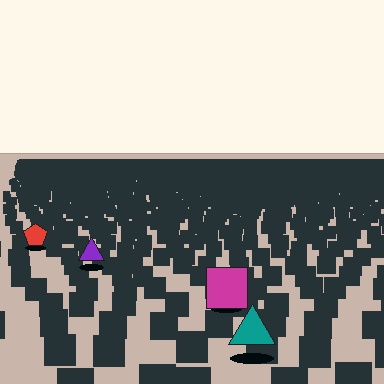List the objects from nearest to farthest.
From nearest to farthest: the teal triangle, the magenta square, the purple triangle, the red pentagon.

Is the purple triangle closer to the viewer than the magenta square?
No. The magenta square is closer — you can tell from the texture gradient: the ground texture is coarser near it.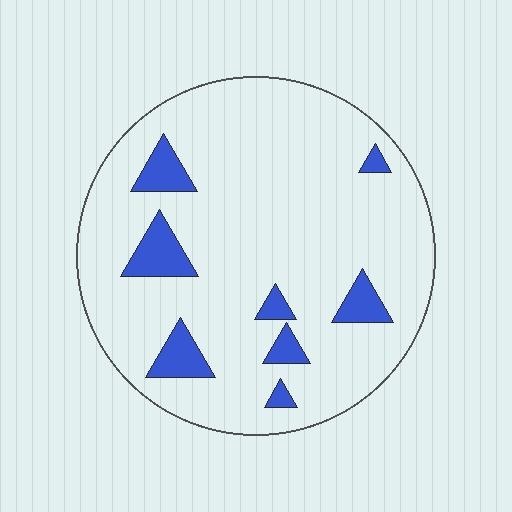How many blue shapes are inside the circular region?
8.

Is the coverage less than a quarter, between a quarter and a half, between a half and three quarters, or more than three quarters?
Less than a quarter.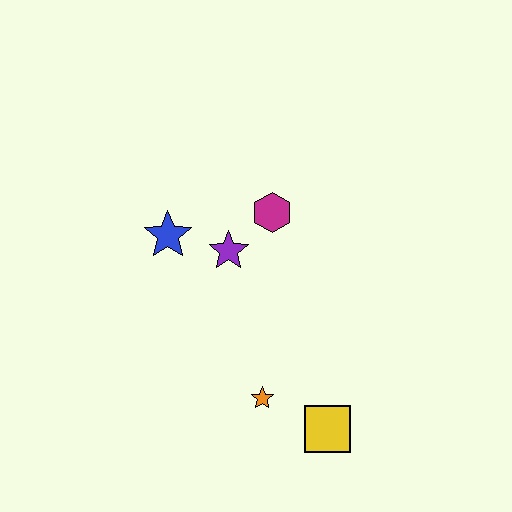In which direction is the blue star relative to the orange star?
The blue star is above the orange star.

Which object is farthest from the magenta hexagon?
The yellow square is farthest from the magenta hexagon.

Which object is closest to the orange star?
The yellow square is closest to the orange star.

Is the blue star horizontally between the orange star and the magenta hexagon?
No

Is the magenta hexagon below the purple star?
No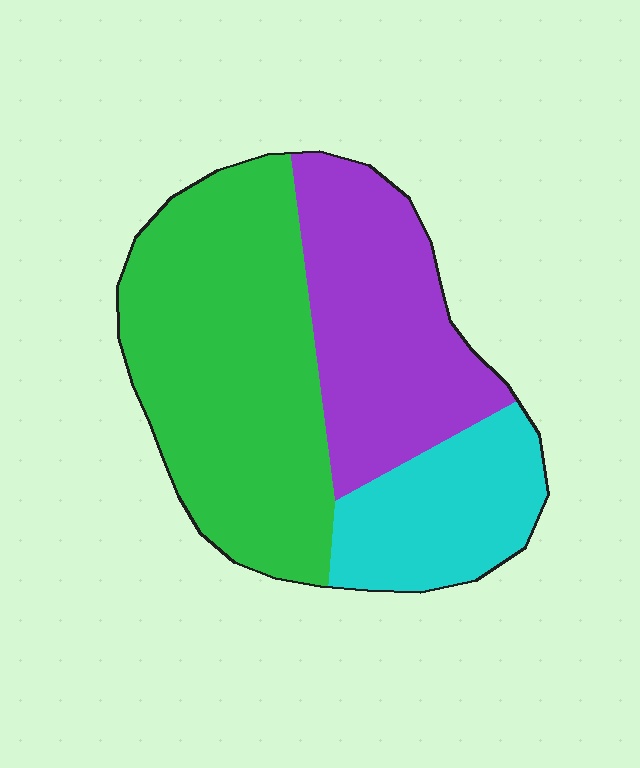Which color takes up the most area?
Green, at roughly 50%.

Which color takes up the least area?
Cyan, at roughly 20%.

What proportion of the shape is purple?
Purple takes up about one third (1/3) of the shape.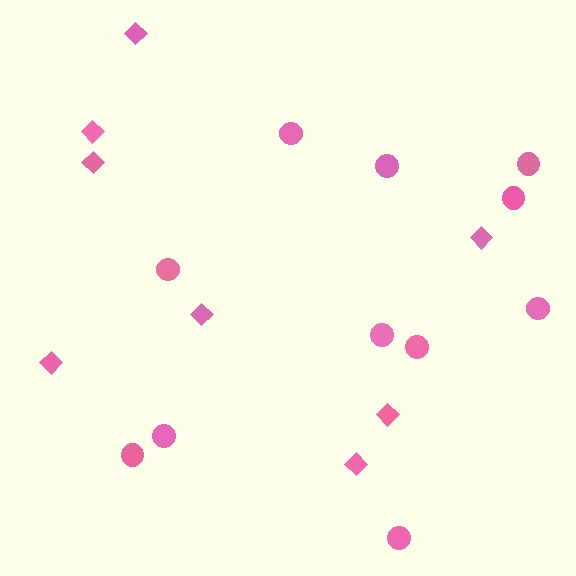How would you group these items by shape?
There are 2 groups: one group of diamonds (8) and one group of circles (11).